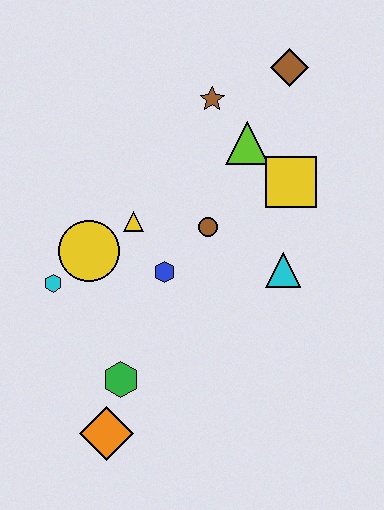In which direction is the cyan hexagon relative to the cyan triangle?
The cyan hexagon is to the left of the cyan triangle.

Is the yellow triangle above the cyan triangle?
Yes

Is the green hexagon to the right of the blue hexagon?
No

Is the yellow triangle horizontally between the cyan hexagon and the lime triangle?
Yes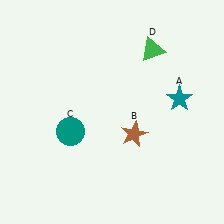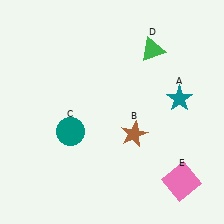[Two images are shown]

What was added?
A pink square (E) was added in Image 2.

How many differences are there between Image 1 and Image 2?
There is 1 difference between the two images.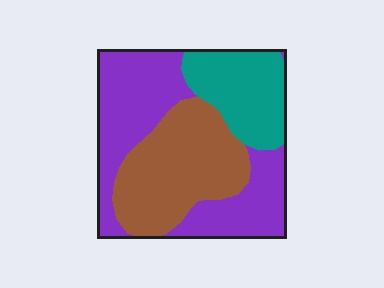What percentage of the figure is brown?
Brown covers about 35% of the figure.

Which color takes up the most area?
Purple, at roughly 45%.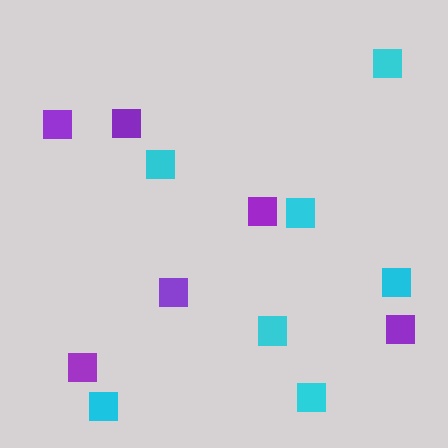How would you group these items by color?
There are 2 groups: one group of purple squares (6) and one group of cyan squares (7).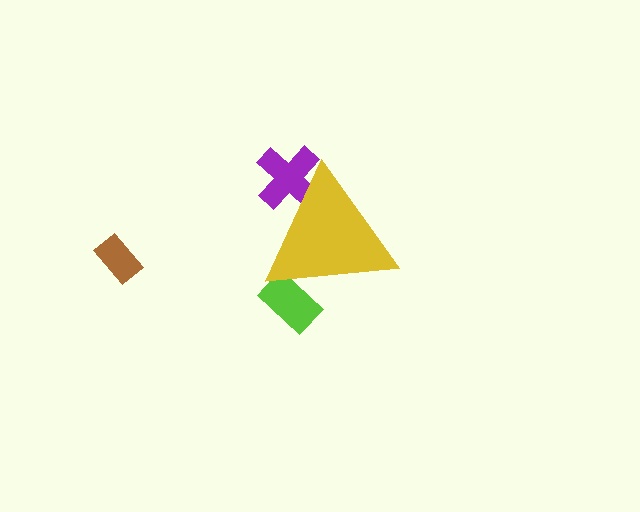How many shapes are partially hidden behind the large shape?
2 shapes are partially hidden.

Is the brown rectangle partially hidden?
No, the brown rectangle is fully visible.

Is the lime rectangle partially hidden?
Yes, the lime rectangle is partially hidden behind the yellow triangle.